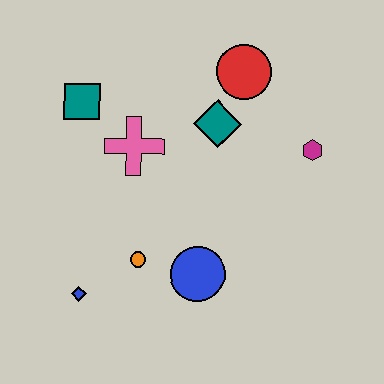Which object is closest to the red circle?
The teal diamond is closest to the red circle.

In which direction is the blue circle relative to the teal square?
The blue circle is below the teal square.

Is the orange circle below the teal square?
Yes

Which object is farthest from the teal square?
The magenta hexagon is farthest from the teal square.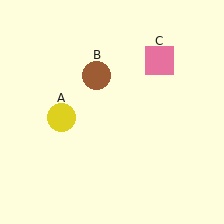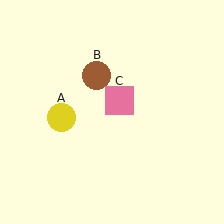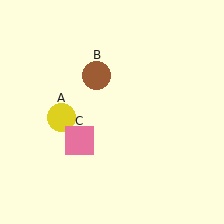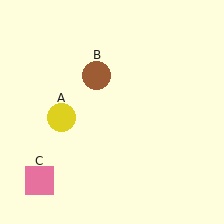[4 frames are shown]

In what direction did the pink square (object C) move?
The pink square (object C) moved down and to the left.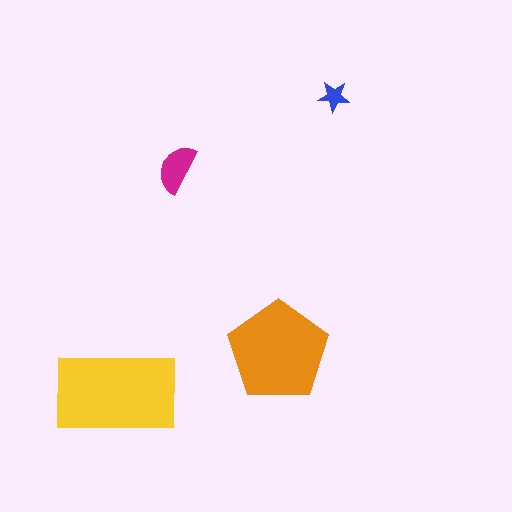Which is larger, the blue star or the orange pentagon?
The orange pentagon.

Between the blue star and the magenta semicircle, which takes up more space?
The magenta semicircle.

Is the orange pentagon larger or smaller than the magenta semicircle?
Larger.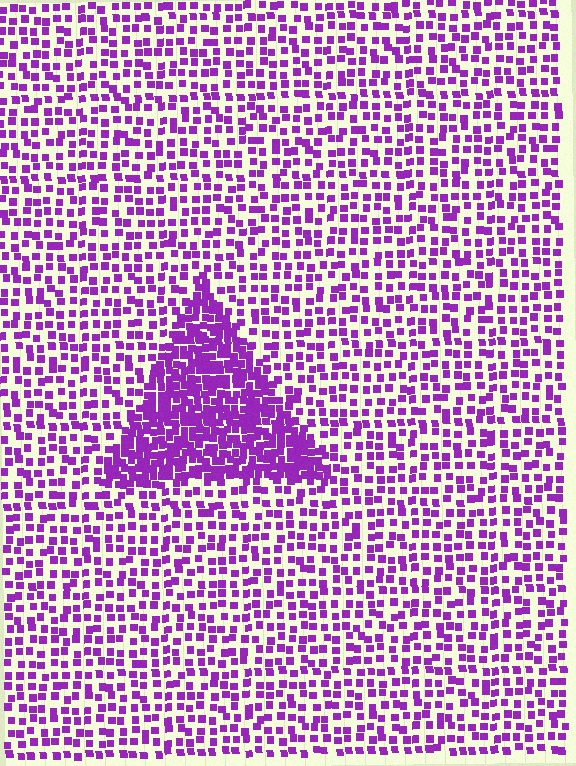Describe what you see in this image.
The image contains small purple elements arranged at two different densities. A triangle-shaped region is visible where the elements are more densely packed than the surrounding area.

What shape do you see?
I see a triangle.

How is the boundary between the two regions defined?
The boundary is defined by a change in element density (approximately 2.3x ratio). All elements are the same color, size, and shape.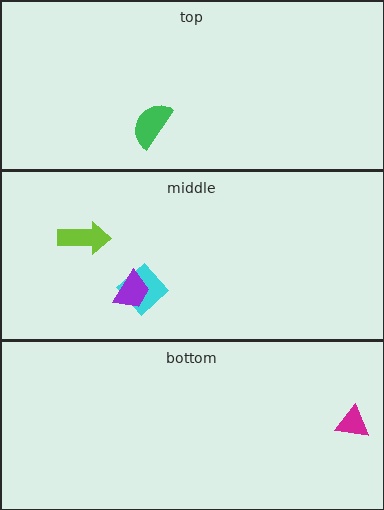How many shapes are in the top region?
1.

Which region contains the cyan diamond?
The middle region.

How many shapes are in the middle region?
3.